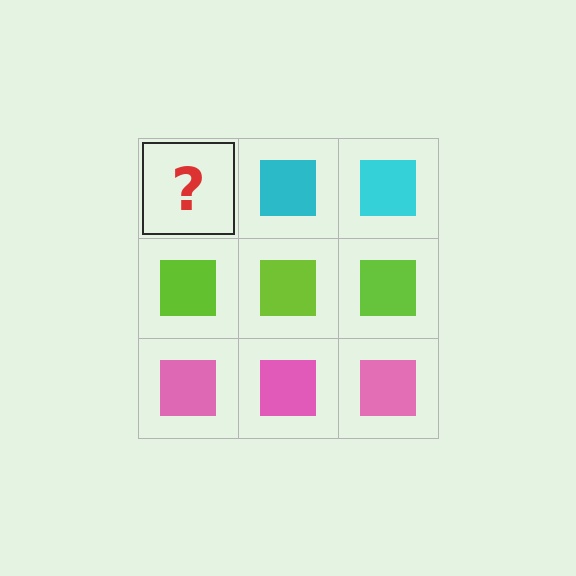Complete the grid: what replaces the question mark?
The question mark should be replaced with a cyan square.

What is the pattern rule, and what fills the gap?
The rule is that each row has a consistent color. The gap should be filled with a cyan square.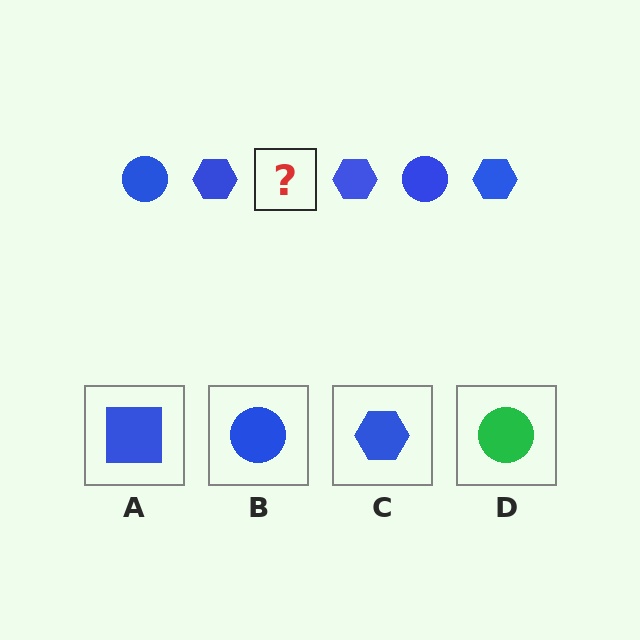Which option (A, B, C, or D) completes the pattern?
B.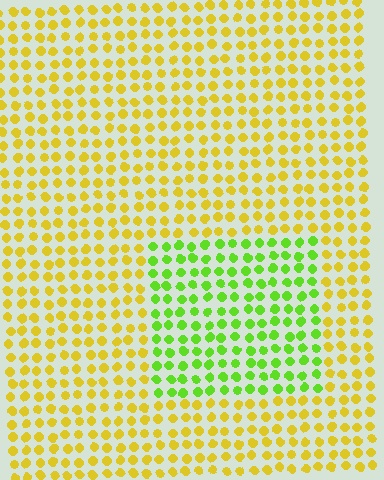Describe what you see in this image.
The image is filled with small yellow elements in a uniform arrangement. A rectangle-shaped region is visible where the elements are tinted to a slightly different hue, forming a subtle color boundary.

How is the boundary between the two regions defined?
The boundary is defined purely by a slight shift in hue (about 49 degrees). Spacing, size, and orientation are identical on both sides.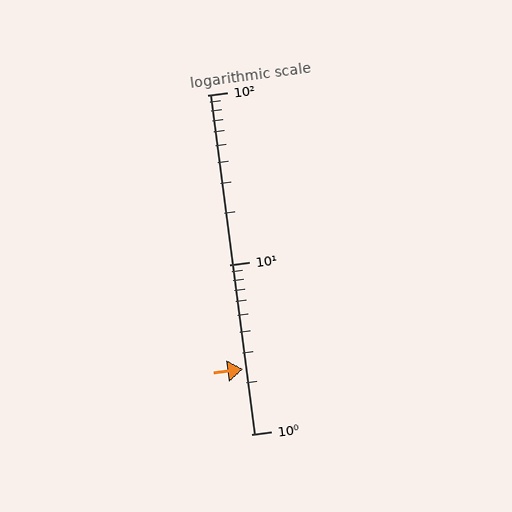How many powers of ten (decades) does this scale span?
The scale spans 2 decades, from 1 to 100.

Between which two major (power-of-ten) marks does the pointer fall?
The pointer is between 1 and 10.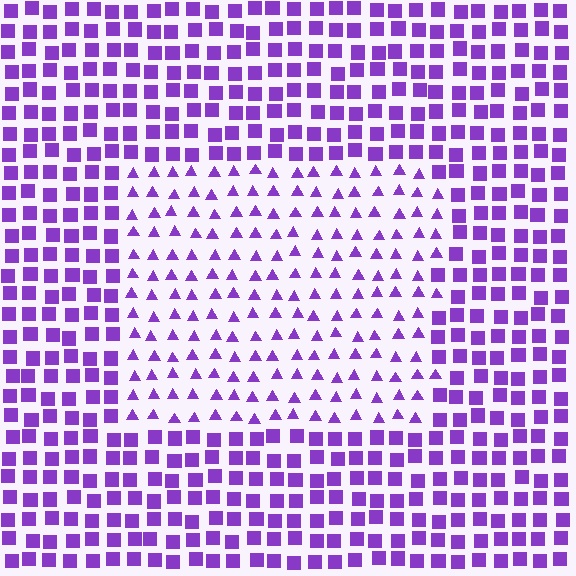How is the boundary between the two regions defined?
The boundary is defined by a change in element shape: triangles inside vs. squares outside. All elements share the same color and spacing.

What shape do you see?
I see a rectangle.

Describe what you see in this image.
The image is filled with small purple elements arranged in a uniform grid. A rectangle-shaped region contains triangles, while the surrounding area contains squares. The boundary is defined purely by the change in element shape.